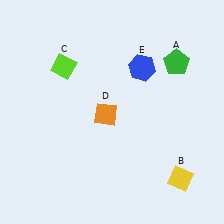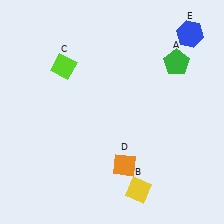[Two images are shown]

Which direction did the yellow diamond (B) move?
The yellow diamond (B) moved left.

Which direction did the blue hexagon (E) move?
The blue hexagon (E) moved right.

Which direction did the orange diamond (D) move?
The orange diamond (D) moved down.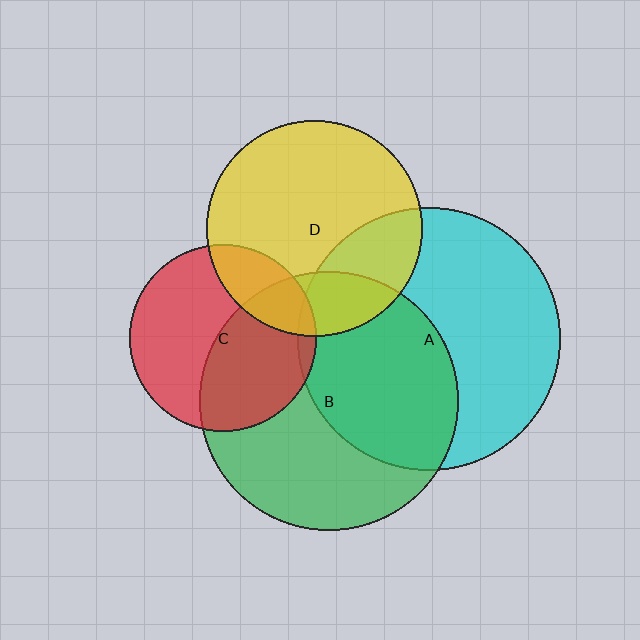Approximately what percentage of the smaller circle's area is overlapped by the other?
Approximately 45%.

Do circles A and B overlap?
Yes.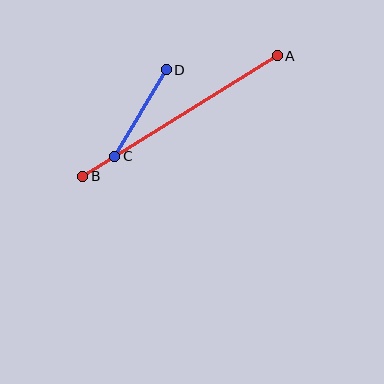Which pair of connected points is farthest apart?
Points A and B are farthest apart.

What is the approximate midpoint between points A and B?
The midpoint is at approximately (180, 116) pixels.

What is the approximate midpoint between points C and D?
The midpoint is at approximately (141, 113) pixels.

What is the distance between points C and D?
The distance is approximately 100 pixels.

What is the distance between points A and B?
The distance is approximately 229 pixels.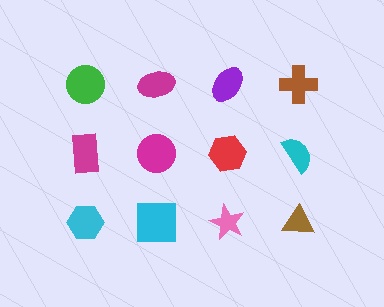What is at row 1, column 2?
A magenta ellipse.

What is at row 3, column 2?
A cyan square.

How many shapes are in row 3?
4 shapes.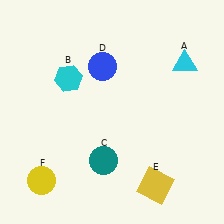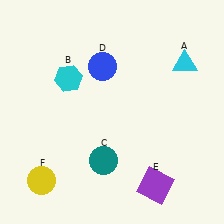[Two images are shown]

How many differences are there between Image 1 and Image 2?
There is 1 difference between the two images.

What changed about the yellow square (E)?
In Image 1, E is yellow. In Image 2, it changed to purple.